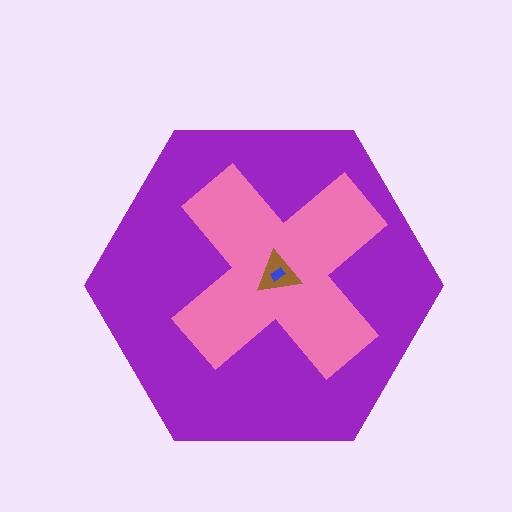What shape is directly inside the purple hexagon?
The pink cross.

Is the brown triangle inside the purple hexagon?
Yes.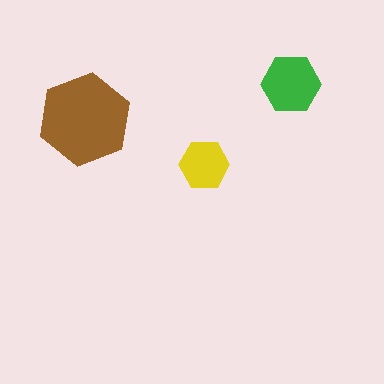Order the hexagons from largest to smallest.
the brown one, the green one, the yellow one.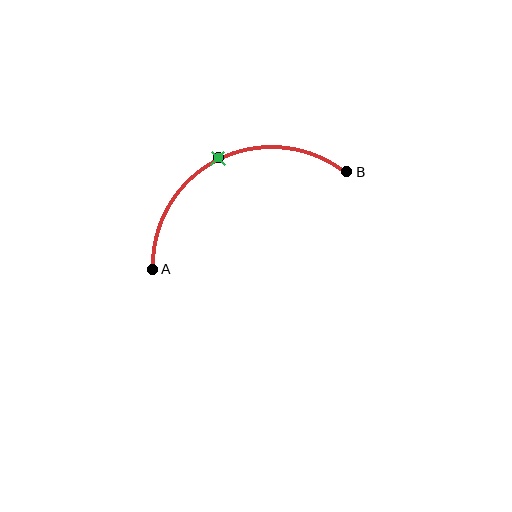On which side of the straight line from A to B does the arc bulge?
The arc bulges above the straight line connecting A and B.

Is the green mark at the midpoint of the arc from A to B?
Yes. The green mark lies on the arc at equal arc-length from both A and B — it is the arc midpoint.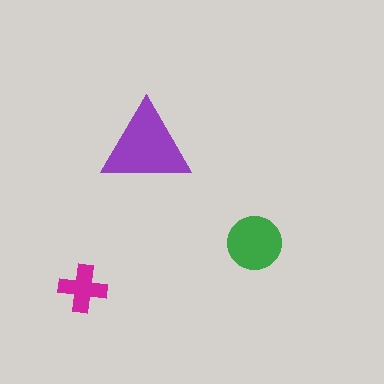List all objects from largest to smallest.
The purple triangle, the green circle, the magenta cross.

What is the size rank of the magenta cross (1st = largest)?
3rd.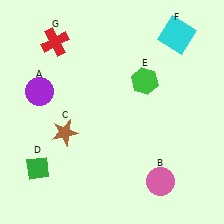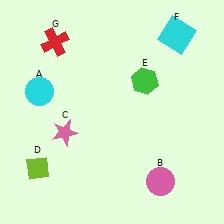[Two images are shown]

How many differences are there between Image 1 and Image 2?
There are 3 differences between the two images.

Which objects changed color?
A changed from purple to cyan. C changed from brown to pink. D changed from green to lime.